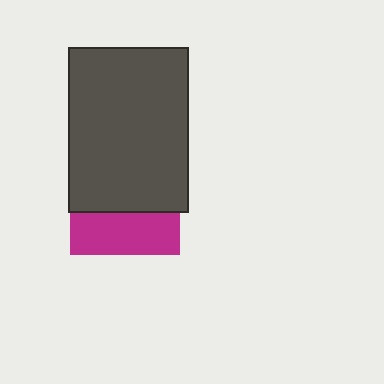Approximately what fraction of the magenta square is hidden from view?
Roughly 62% of the magenta square is hidden behind the dark gray rectangle.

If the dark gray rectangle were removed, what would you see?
You would see the complete magenta square.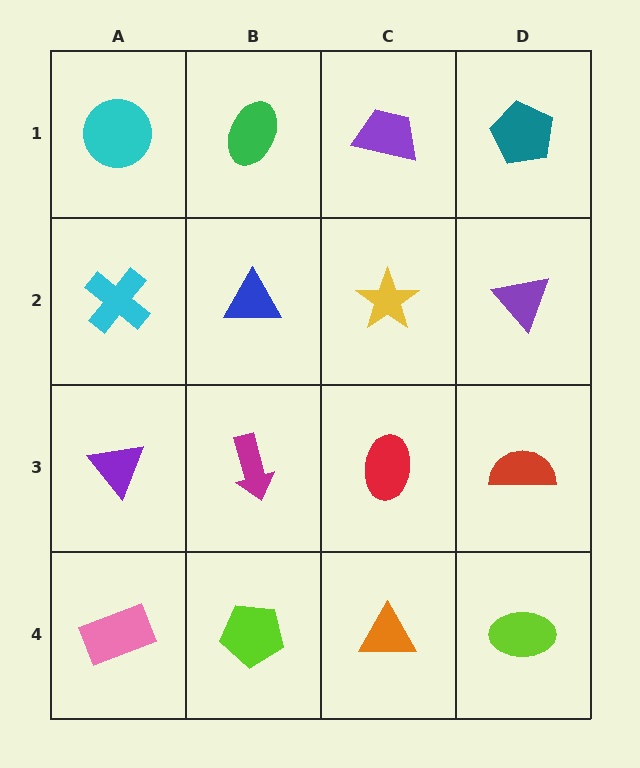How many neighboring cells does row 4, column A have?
2.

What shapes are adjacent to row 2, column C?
A purple trapezoid (row 1, column C), a red ellipse (row 3, column C), a blue triangle (row 2, column B), a purple triangle (row 2, column D).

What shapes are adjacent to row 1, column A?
A cyan cross (row 2, column A), a green ellipse (row 1, column B).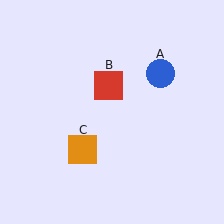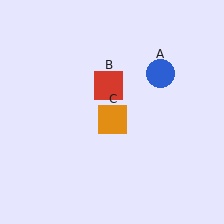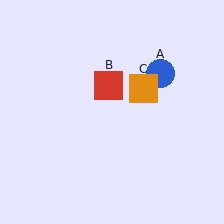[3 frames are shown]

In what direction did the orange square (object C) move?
The orange square (object C) moved up and to the right.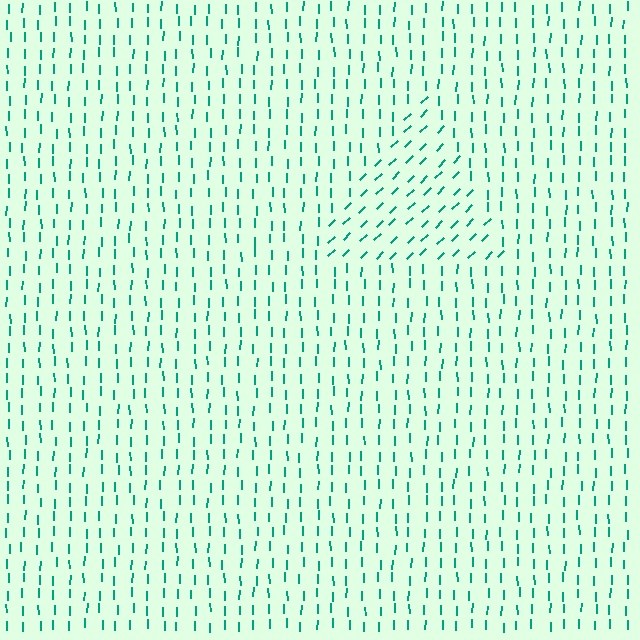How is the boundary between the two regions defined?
The boundary is defined purely by a change in line orientation (approximately 45 degrees difference). All lines are the same color and thickness.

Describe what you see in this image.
The image is filled with small teal line segments. A triangle region in the image has lines oriented differently from the surrounding lines, creating a visible texture boundary.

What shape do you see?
I see a triangle.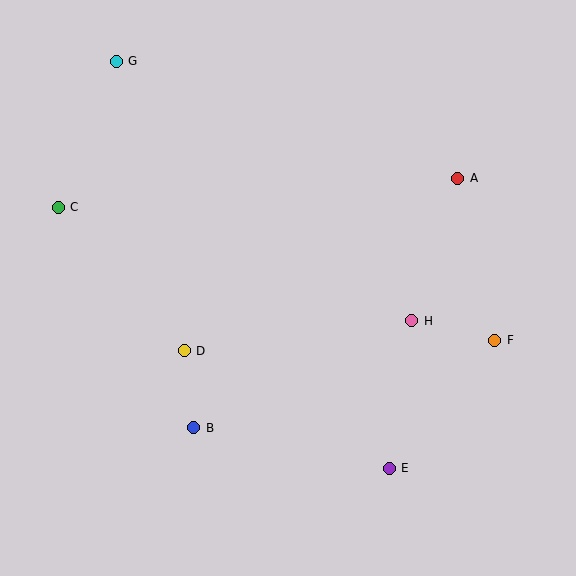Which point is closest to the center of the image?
Point D at (184, 351) is closest to the center.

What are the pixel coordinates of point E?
Point E is at (389, 468).